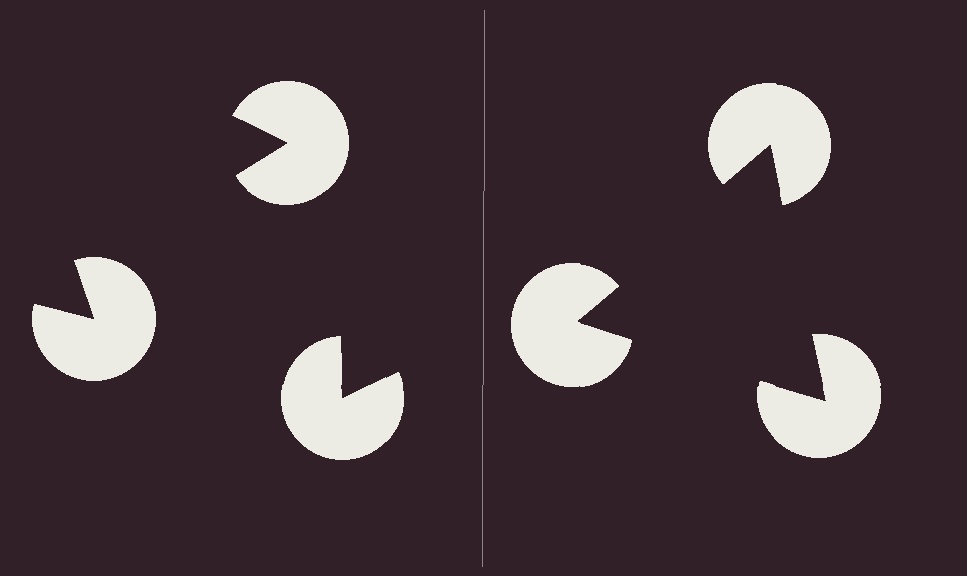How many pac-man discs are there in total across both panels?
6 — 3 on each side.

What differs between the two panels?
The pac-man discs are positioned identically on both sides; only the wedge orientations differ. On the right they align to a triangle; on the left they are misaligned.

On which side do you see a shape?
An illusory triangle appears on the right side. On the left side the wedge cuts are rotated, so no coherent shape forms.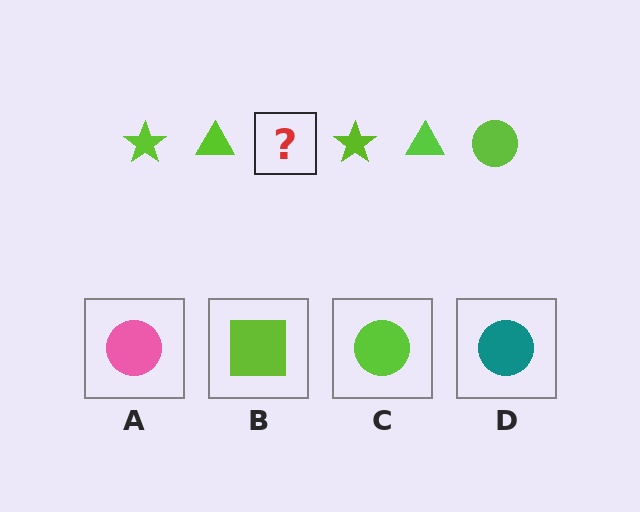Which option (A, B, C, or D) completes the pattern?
C.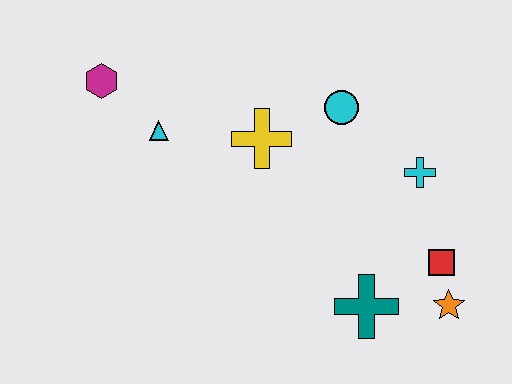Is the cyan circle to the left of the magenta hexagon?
No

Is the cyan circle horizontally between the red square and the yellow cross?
Yes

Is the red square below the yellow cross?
Yes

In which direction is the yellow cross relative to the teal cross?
The yellow cross is above the teal cross.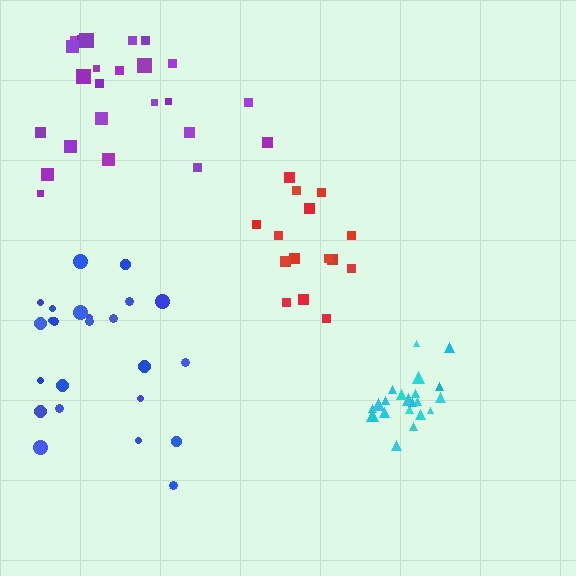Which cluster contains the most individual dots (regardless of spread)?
Purple (26).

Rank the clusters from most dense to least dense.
cyan, red, blue, purple.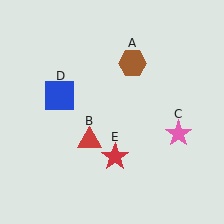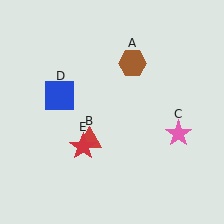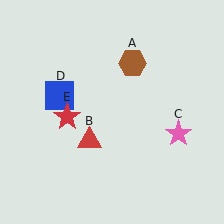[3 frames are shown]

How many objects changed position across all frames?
1 object changed position: red star (object E).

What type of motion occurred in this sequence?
The red star (object E) rotated clockwise around the center of the scene.